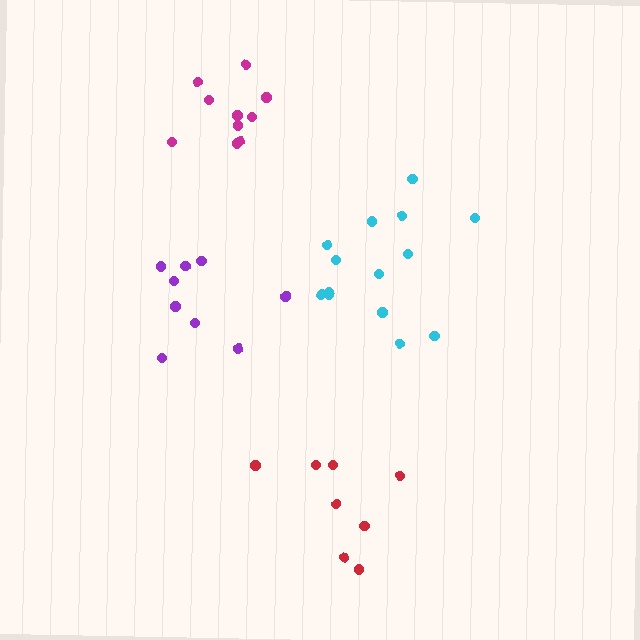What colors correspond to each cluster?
The clusters are colored: red, purple, cyan, magenta.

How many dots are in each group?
Group 1: 8 dots, Group 2: 9 dots, Group 3: 14 dots, Group 4: 10 dots (41 total).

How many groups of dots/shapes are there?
There are 4 groups.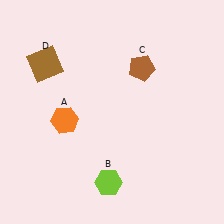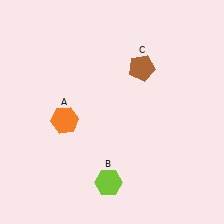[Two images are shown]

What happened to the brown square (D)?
The brown square (D) was removed in Image 2. It was in the top-left area of Image 1.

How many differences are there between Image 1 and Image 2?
There is 1 difference between the two images.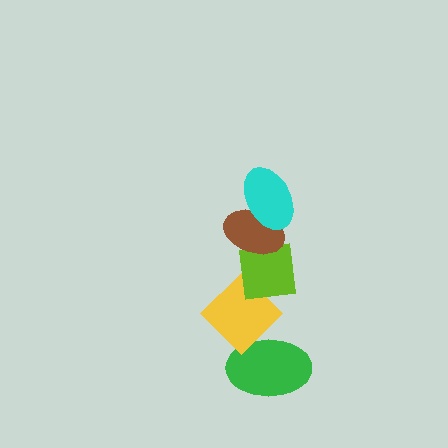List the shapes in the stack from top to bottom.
From top to bottom: the cyan ellipse, the brown ellipse, the lime square, the yellow diamond, the green ellipse.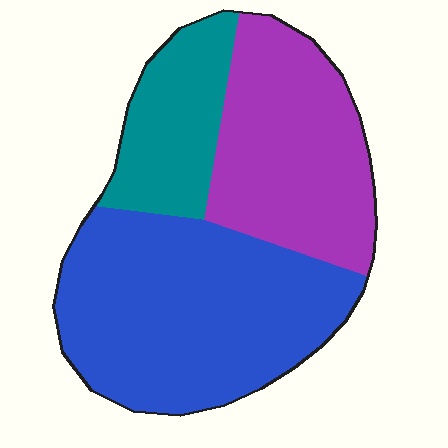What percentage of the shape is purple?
Purple takes up about one third (1/3) of the shape.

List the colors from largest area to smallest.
From largest to smallest: blue, purple, teal.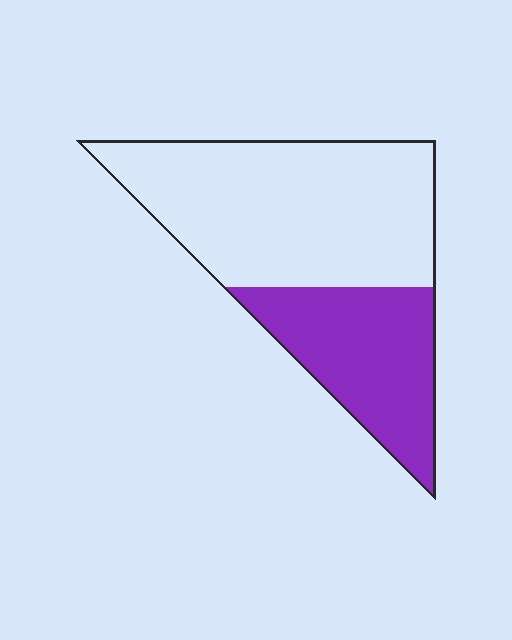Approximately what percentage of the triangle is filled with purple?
Approximately 35%.